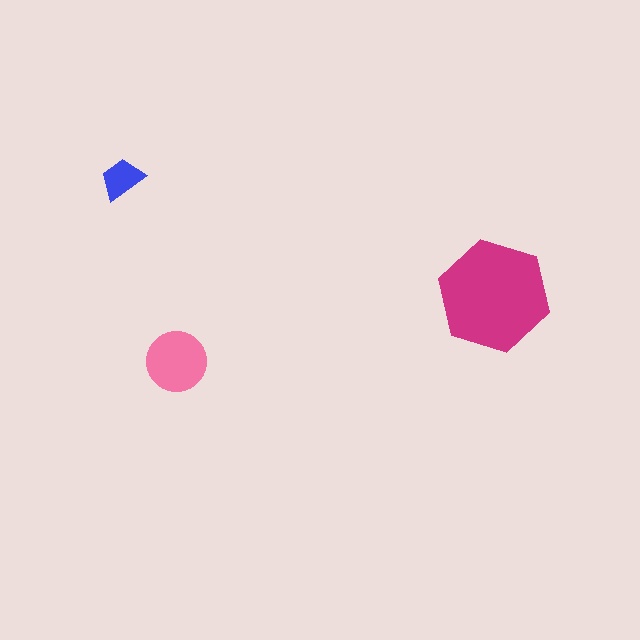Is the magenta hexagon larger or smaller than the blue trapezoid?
Larger.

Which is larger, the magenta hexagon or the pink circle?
The magenta hexagon.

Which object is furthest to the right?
The magenta hexagon is rightmost.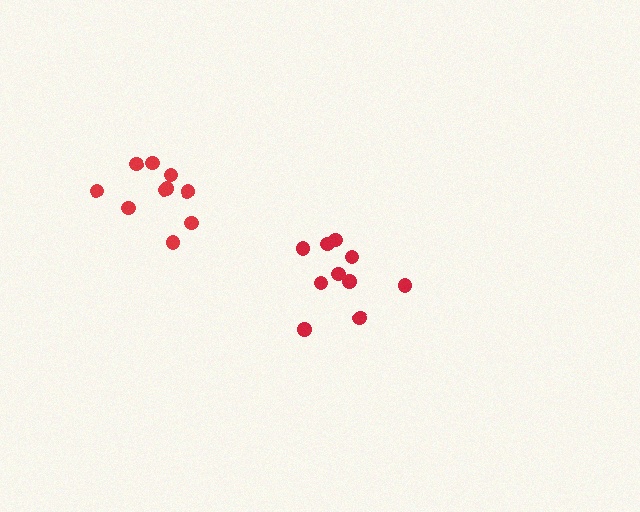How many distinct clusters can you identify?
There are 2 distinct clusters.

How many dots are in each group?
Group 1: 10 dots, Group 2: 10 dots (20 total).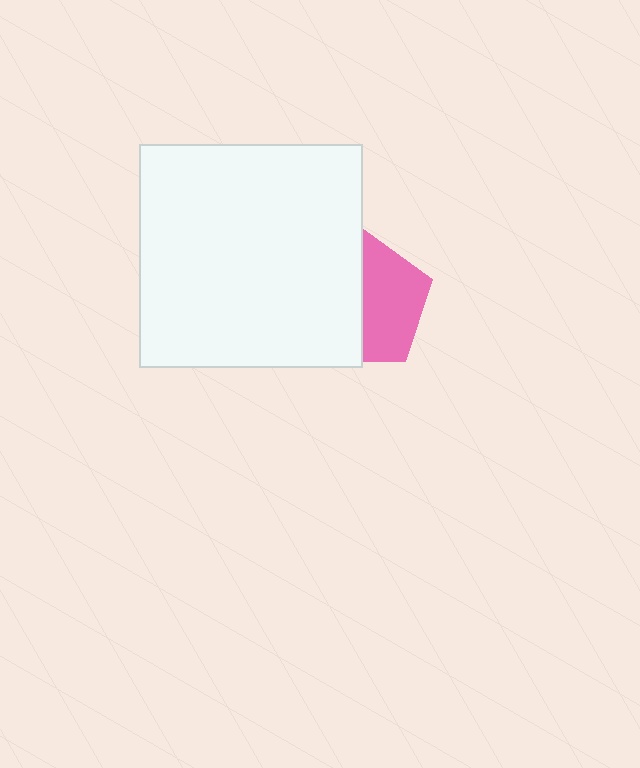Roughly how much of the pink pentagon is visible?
About half of it is visible (roughly 49%).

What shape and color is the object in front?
The object in front is a white square.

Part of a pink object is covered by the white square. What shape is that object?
It is a pentagon.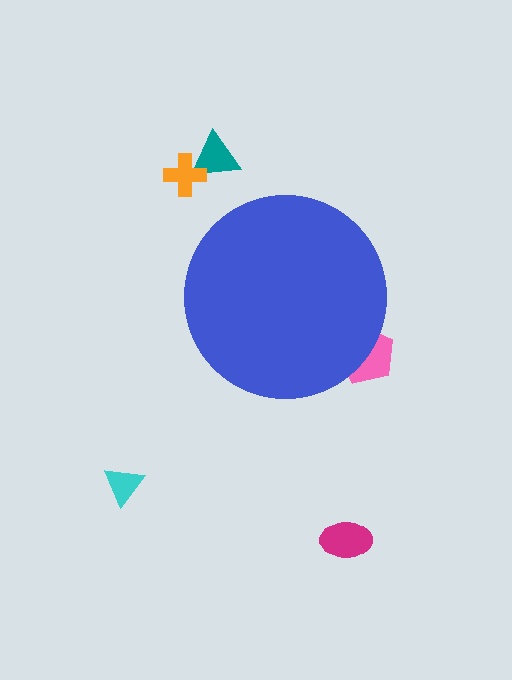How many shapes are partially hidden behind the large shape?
1 shape is partially hidden.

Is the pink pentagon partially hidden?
Yes, the pink pentagon is partially hidden behind the blue circle.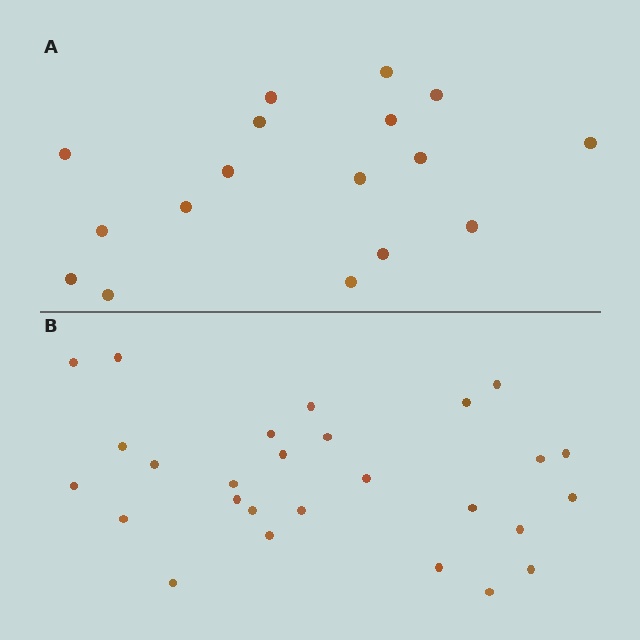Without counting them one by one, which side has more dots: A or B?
Region B (the bottom region) has more dots.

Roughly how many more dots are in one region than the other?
Region B has roughly 10 or so more dots than region A.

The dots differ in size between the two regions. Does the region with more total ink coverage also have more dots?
No. Region A has more total ink coverage because its dots are larger, but region B actually contains more individual dots. Total area can be misleading — the number of items is what matters here.